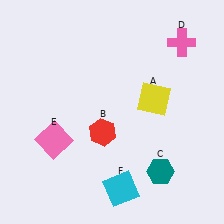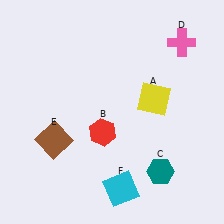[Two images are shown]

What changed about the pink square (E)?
In Image 1, E is pink. In Image 2, it changed to brown.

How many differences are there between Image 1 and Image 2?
There is 1 difference between the two images.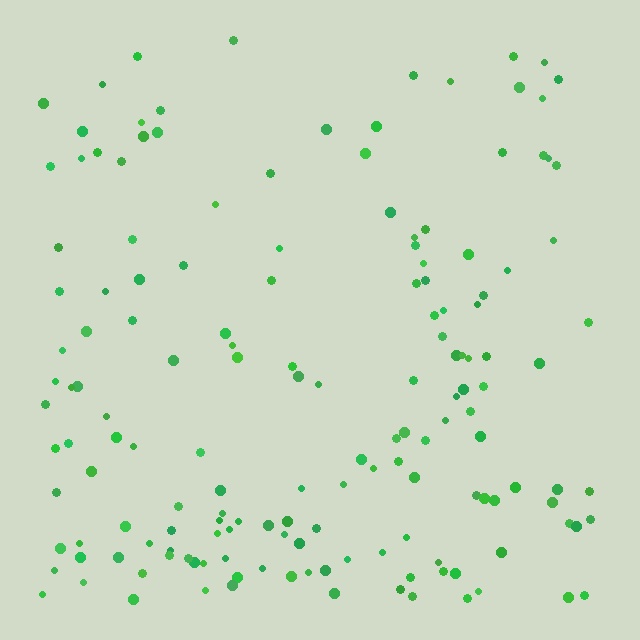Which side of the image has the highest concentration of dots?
The bottom.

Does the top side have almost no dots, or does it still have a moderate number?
Still a moderate number, just noticeably fewer than the bottom.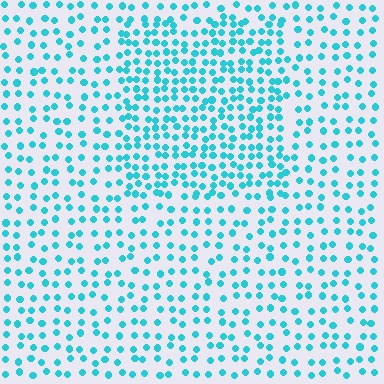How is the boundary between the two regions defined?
The boundary is defined by a change in element density (approximately 1.8x ratio). All elements are the same color, size, and shape.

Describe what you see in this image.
The image contains small cyan elements arranged at two different densities. A rectangle-shaped region is visible where the elements are more densely packed than the surrounding area.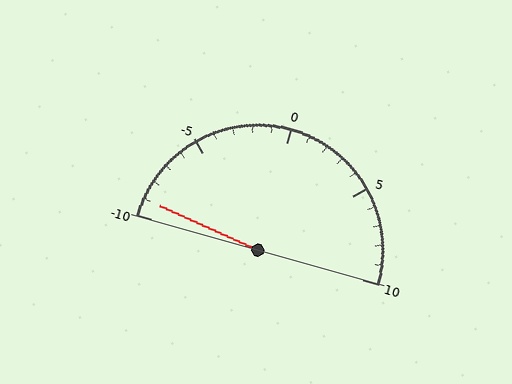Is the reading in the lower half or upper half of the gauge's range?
The reading is in the lower half of the range (-10 to 10).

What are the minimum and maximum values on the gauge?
The gauge ranges from -10 to 10.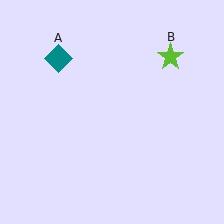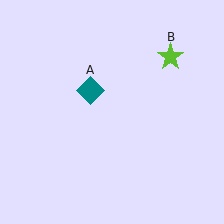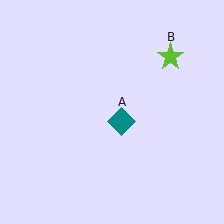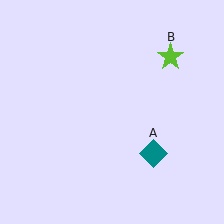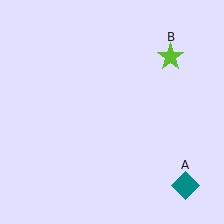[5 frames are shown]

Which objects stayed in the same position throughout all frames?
Lime star (object B) remained stationary.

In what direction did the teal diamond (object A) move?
The teal diamond (object A) moved down and to the right.